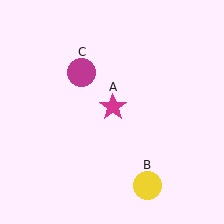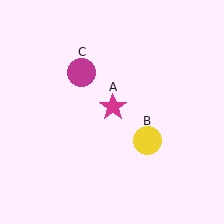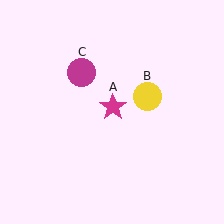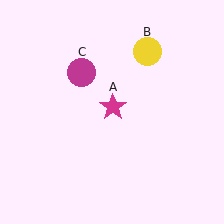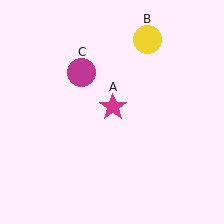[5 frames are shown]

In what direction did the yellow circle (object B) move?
The yellow circle (object B) moved up.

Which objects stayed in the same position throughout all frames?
Magenta star (object A) and magenta circle (object C) remained stationary.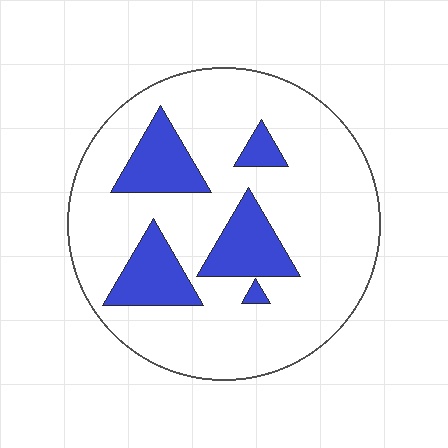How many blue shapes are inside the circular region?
5.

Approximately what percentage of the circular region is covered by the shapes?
Approximately 20%.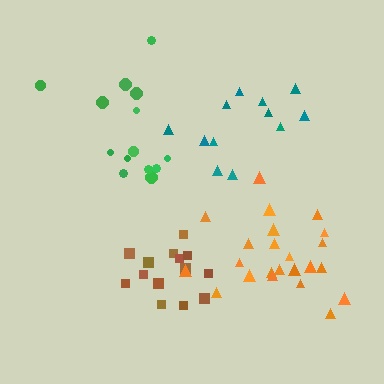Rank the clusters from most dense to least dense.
brown, orange, teal, green.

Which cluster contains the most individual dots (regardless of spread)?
Orange (23).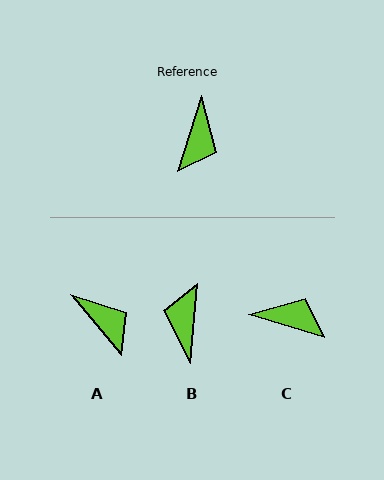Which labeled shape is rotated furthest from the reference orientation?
B, about 167 degrees away.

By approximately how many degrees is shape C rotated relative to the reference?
Approximately 91 degrees counter-clockwise.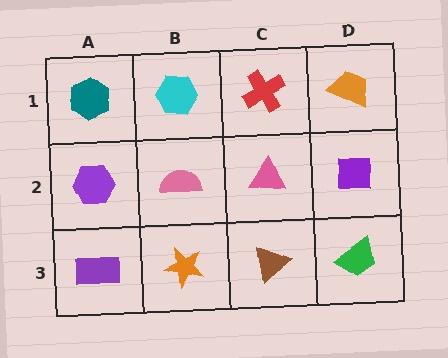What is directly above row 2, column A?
A teal hexagon.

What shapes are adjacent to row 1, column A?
A purple hexagon (row 2, column A), a cyan hexagon (row 1, column B).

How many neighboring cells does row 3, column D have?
2.